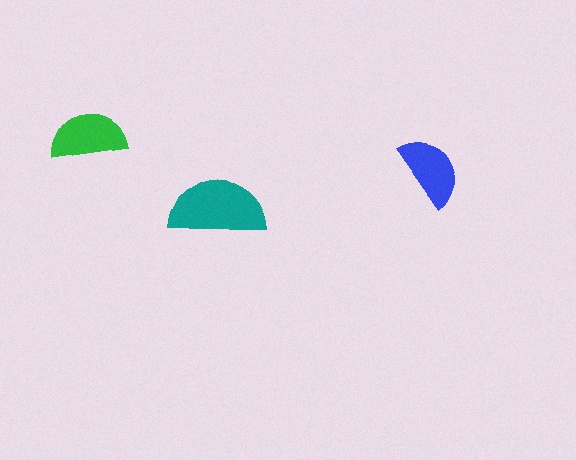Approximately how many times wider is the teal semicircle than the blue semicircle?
About 1.5 times wider.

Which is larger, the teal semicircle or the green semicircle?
The teal one.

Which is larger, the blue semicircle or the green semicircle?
The green one.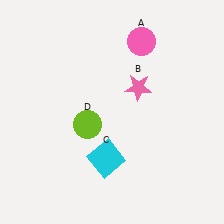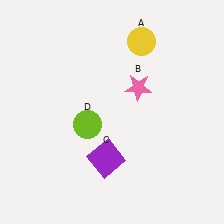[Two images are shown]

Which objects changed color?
A changed from pink to yellow. C changed from cyan to purple.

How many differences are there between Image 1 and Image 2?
There are 2 differences between the two images.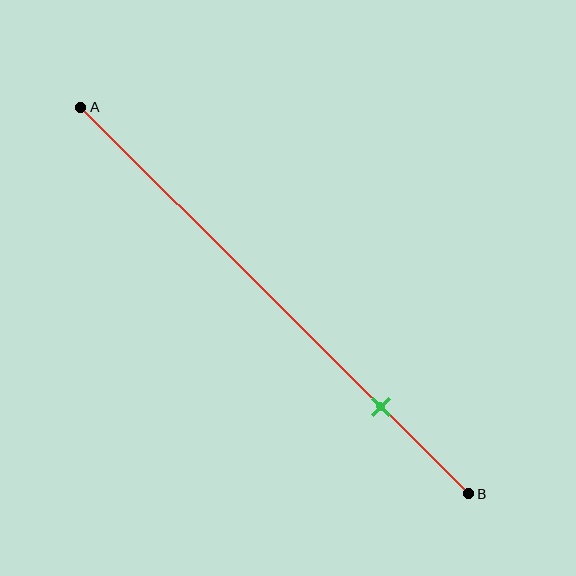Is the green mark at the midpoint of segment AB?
No, the mark is at about 75% from A, not at the 50% midpoint.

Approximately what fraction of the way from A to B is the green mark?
The green mark is approximately 75% of the way from A to B.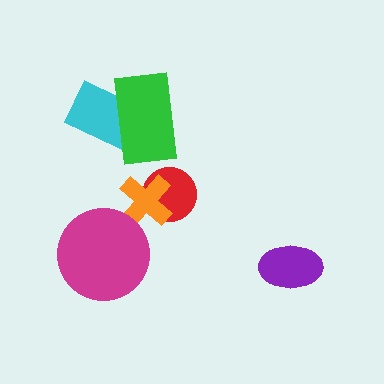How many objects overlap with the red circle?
1 object overlaps with the red circle.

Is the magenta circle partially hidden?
No, no other shape covers it.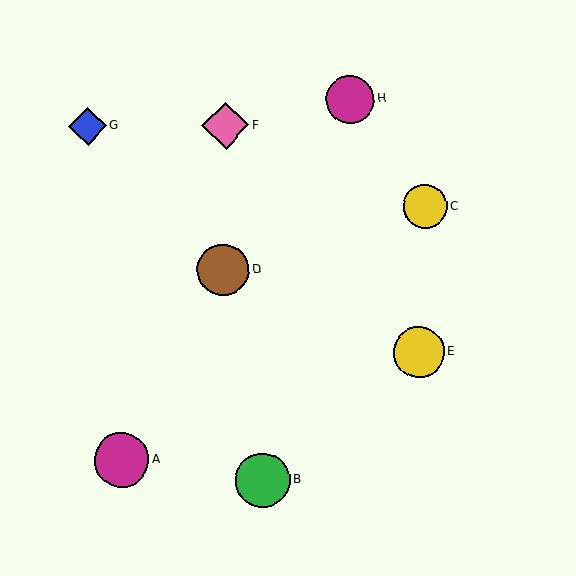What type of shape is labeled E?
Shape E is a yellow circle.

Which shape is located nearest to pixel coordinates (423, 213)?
The yellow circle (labeled C) at (425, 206) is nearest to that location.